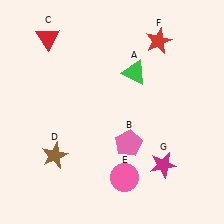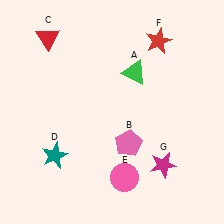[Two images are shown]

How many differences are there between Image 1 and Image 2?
There is 1 difference between the two images.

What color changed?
The star (D) changed from brown in Image 1 to teal in Image 2.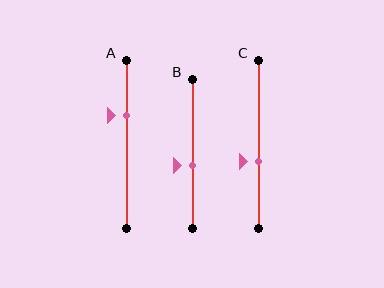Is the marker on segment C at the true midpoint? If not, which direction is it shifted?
No, the marker on segment C is shifted downward by about 10% of the segment length.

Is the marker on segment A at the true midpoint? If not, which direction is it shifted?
No, the marker on segment A is shifted upward by about 17% of the segment length.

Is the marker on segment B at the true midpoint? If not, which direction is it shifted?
No, the marker on segment B is shifted downward by about 8% of the segment length.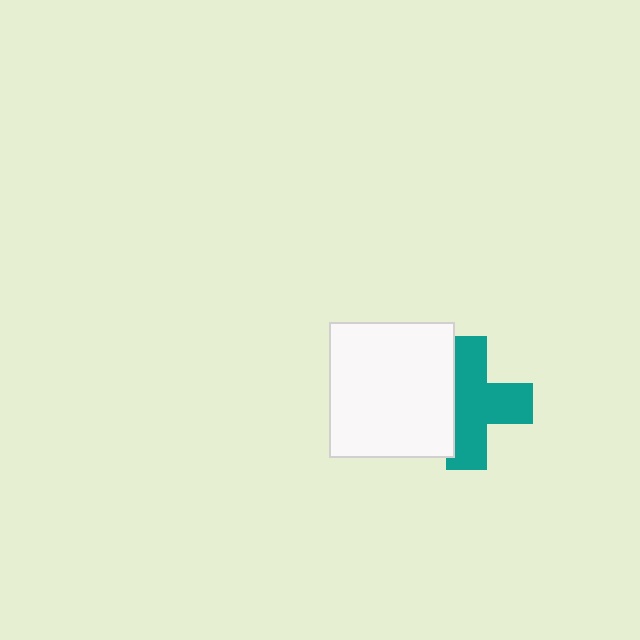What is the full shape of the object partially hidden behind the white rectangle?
The partially hidden object is a teal cross.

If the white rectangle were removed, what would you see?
You would see the complete teal cross.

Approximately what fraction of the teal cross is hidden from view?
Roughly 33% of the teal cross is hidden behind the white rectangle.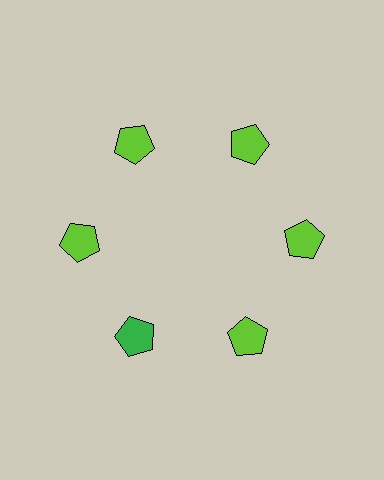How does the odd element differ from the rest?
It has a different color: green instead of lime.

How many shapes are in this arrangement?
There are 6 shapes arranged in a ring pattern.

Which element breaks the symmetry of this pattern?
The green pentagon at roughly the 7 o'clock position breaks the symmetry. All other shapes are lime pentagons.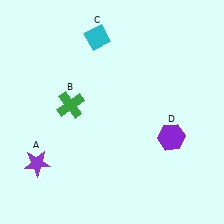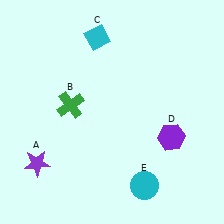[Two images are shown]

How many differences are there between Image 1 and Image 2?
There is 1 difference between the two images.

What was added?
A cyan circle (E) was added in Image 2.